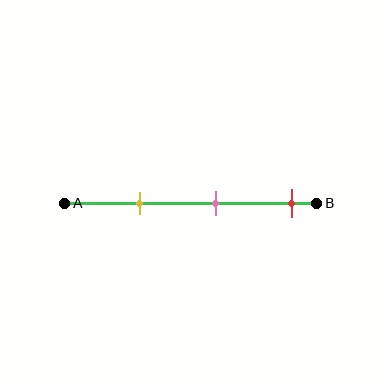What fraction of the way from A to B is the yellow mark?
The yellow mark is approximately 30% (0.3) of the way from A to B.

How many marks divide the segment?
There are 3 marks dividing the segment.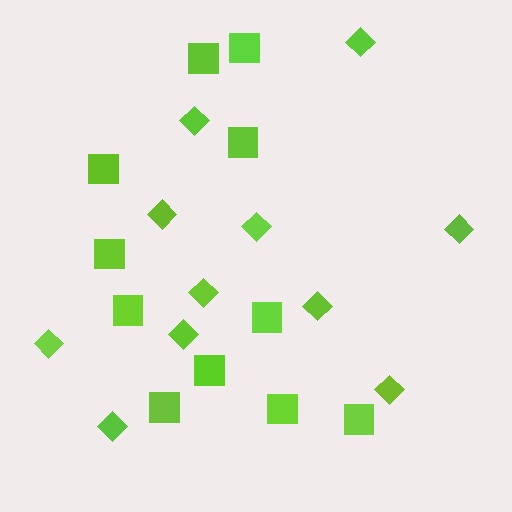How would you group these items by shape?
There are 2 groups: one group of diamonds (11) and one group of squares (11).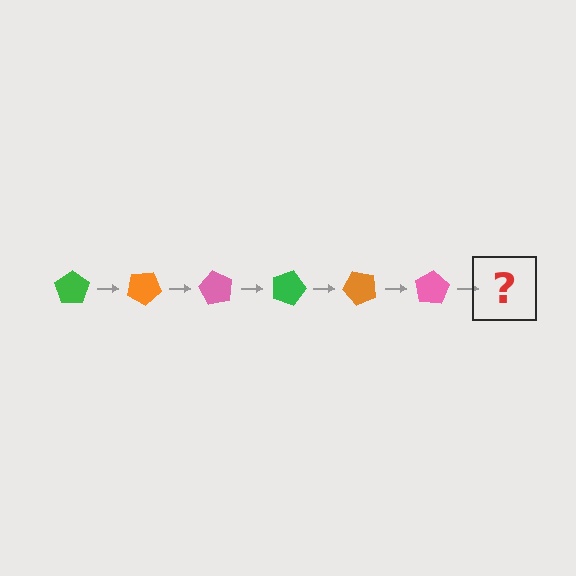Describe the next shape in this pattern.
It should be a green pentagon, rotated 180 degrees from the start.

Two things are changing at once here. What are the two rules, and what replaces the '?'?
The two rules are that it rotates 30 degrees each step and the color cycles through green, orange, and pink. The '?' should be a green pentagon, rotated 180 degrees from the start.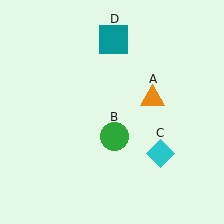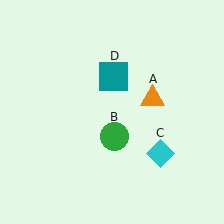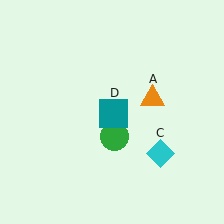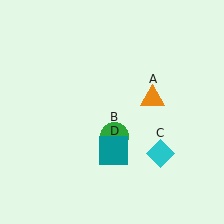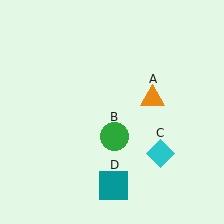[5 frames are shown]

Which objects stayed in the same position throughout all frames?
Orange triangle (object A) and green circle (object B) and cyan diamond (object C) remained stationary.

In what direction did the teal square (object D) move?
The teal square (object D) moved down.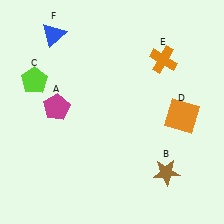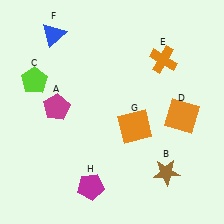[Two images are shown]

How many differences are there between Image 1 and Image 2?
There are 2 differences between the two images.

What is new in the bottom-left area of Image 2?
A magenta pentagon (H) was added in the bottom-left area of Image 2.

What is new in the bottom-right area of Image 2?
An orange square (G) was added in the bottom-right area of Image 2.